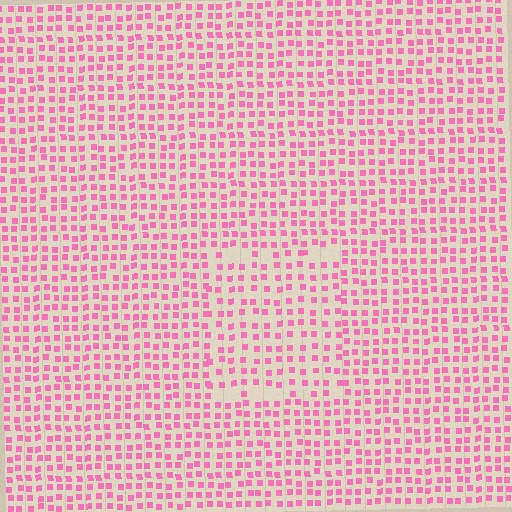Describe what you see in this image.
The image contains small pink elements arranged at two different densities. A rectangle-shaped region is visible where the elements are less densely packed than the surrounding area.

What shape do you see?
I see a rectangle.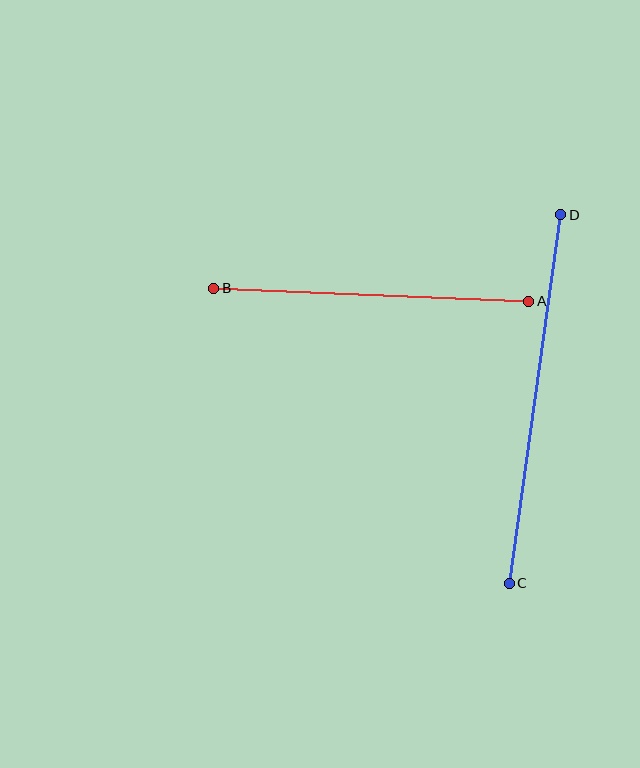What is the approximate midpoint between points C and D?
The midpoint is at approximately (535, 399) pixels.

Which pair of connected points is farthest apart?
Points C and D are farthest apart.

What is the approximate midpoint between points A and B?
The midpoint is at approximately (371, 295) pixels.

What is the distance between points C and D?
The distance is approximately 372 pixels.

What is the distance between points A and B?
The distance is approximately 315 pixels.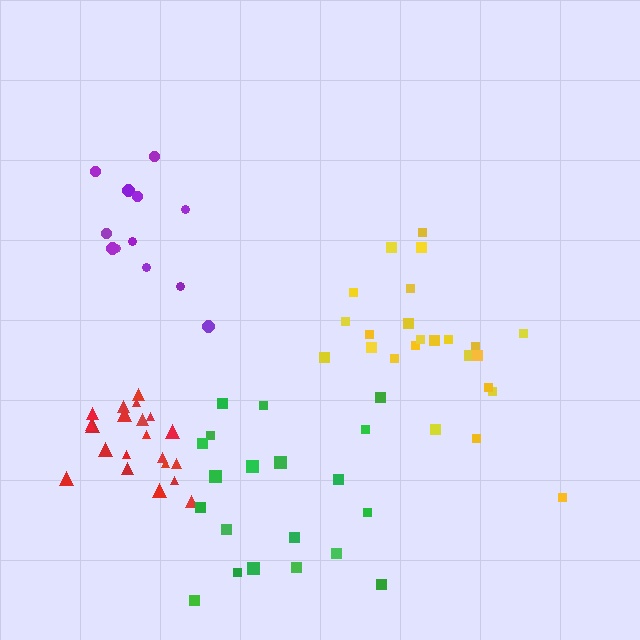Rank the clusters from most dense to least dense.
red, purple, yellow, green.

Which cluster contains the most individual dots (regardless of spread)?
Yellow (24).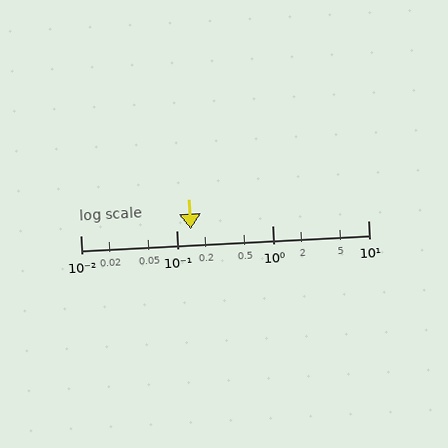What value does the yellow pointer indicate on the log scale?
The pointer indicates approximately 0.14.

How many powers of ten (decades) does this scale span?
The scale spans 3 decades, from 0.01 to 10.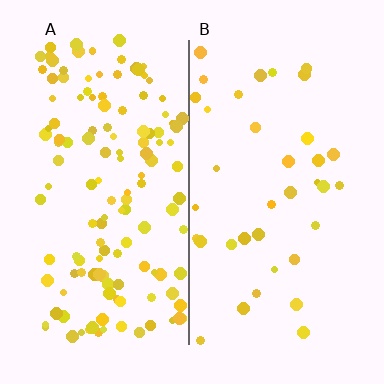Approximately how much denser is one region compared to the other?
Approximately 3.7× — region A over region B.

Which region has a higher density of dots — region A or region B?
A (the left).